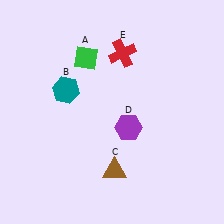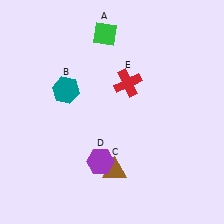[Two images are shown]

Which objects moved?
The objects that moved are: the green diamond (A), the purple hexagon (D), the red cross (E).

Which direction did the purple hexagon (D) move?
The purple hexagon (D) moved down.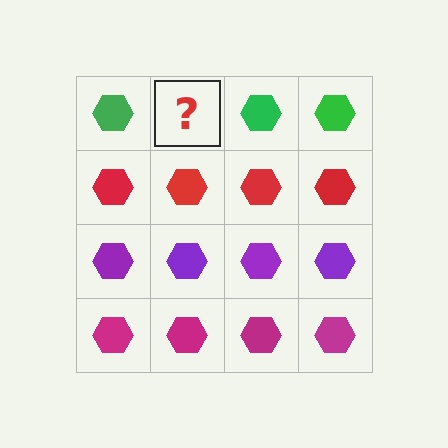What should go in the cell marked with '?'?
The missing cell should contain a green hexagon.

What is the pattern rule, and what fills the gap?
The rule is that each row has a consistent color. The gap should be filled with a green hexagon.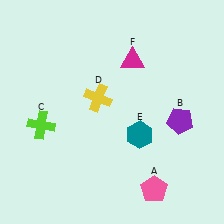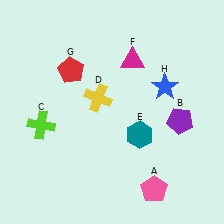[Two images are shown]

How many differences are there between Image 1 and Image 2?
There are 2 differences between the two images.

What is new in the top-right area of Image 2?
A blue star (H) was added in the top-right area of Image 2.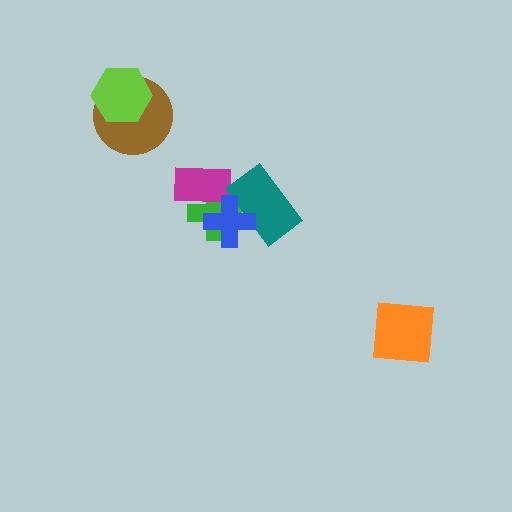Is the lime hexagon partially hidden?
No, no other shape covers it.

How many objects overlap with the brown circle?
1 object overlaps with the brown circle.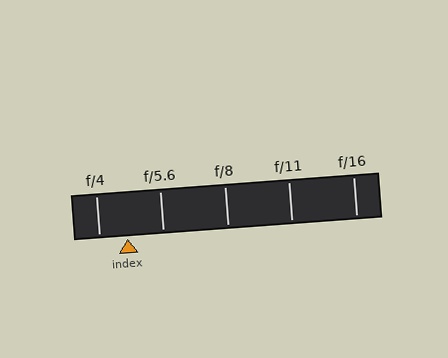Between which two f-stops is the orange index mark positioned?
The index mark is between f/4 and f/5.6.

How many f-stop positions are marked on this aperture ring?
There are 5 f-stop positions marked.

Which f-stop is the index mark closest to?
The index mark is closest to f/4.